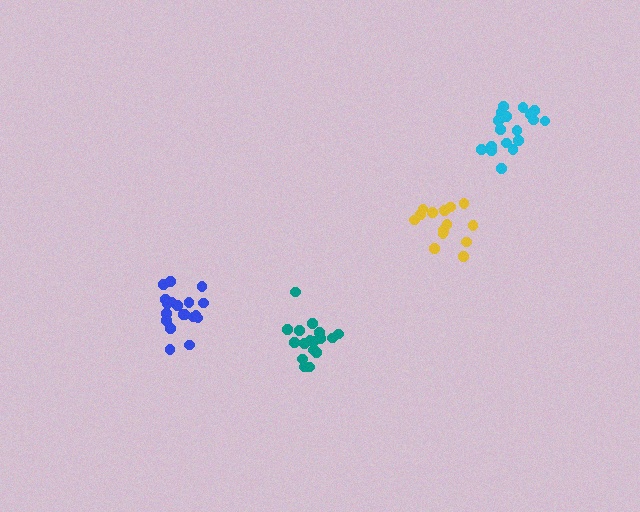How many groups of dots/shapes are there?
There are 4 groups.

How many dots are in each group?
Group 1: 18 dots, Group 2: 14 dots, Group 3: 19 dots, Group 4: 18 dots (69 total).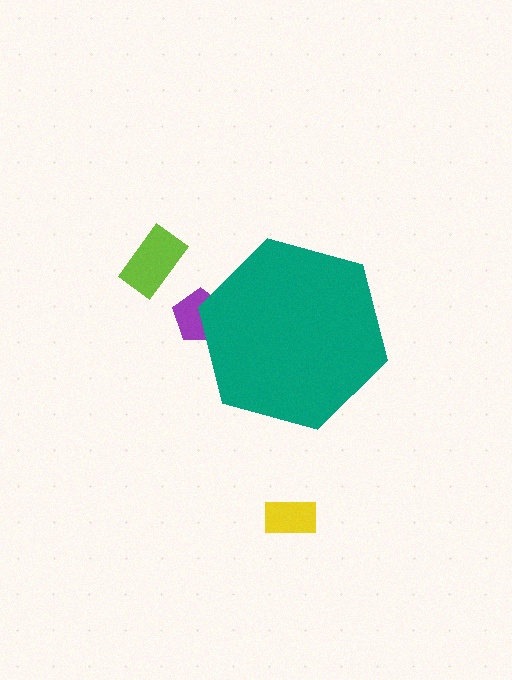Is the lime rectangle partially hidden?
No, the lime rectangle is fully visible.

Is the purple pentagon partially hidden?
Yes, the purple pentagon is partially hidden behind the teal hexagon.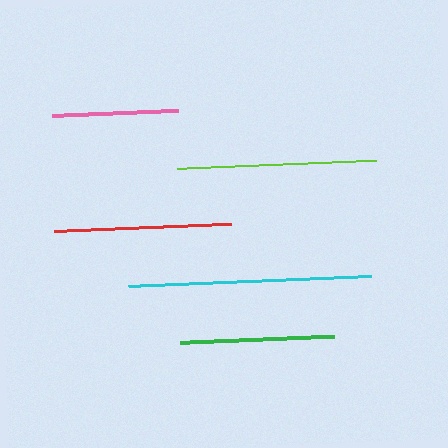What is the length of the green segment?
The green segment is approximately 154 pixels long.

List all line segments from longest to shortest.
From longest to shortest: cyan, lime, red, green, pink.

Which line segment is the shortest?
The pink line is the shortest at approximately 126 pixels.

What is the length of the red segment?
The red segment is approximately 177 pixels long.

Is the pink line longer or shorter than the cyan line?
The cyan line is longer than the pink line.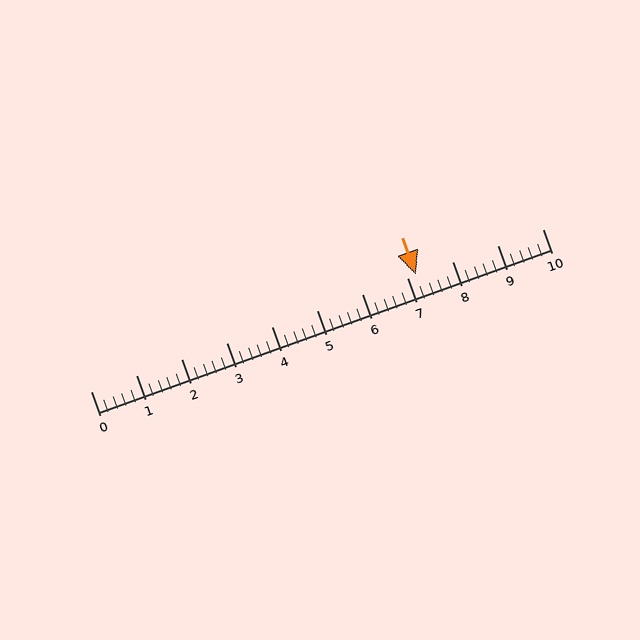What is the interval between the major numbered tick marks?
The major tick marks are spaced 1 units apart.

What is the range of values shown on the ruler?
The ruler shows values from 0 to 10.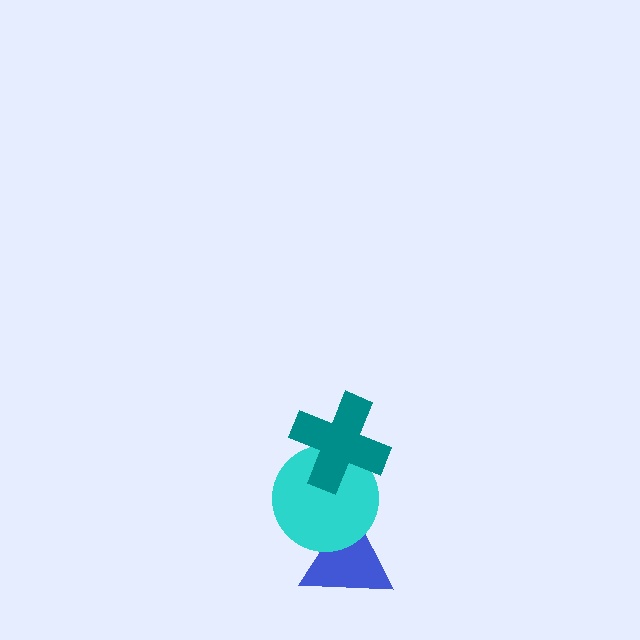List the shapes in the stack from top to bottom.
From top to bottom: the teal cross, the cyan circle, the blue triangle.